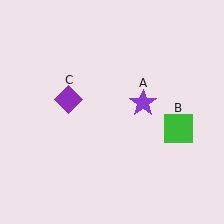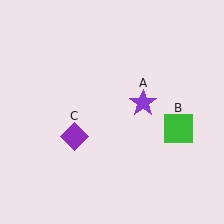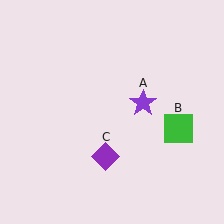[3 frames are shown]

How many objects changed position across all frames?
1 object changed position: purple diamond (object C).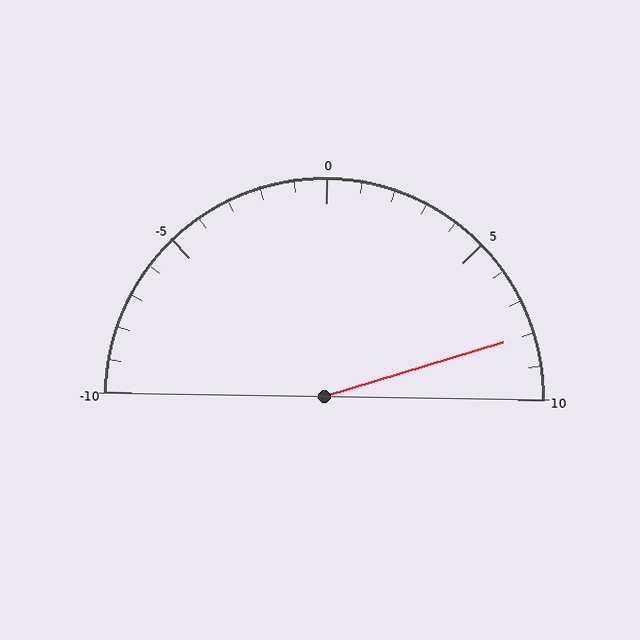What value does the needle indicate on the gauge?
The needle indicates approximately 8.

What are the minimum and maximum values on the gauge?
The gauge ranges from -10 to 10.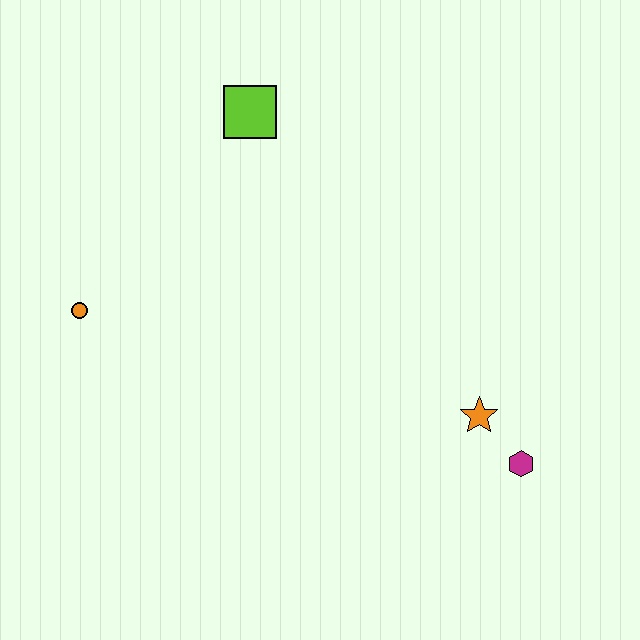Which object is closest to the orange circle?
The lime square is closest to the orange circle.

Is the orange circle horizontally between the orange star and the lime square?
No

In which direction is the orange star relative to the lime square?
The orange star is below the lime square.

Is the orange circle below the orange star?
No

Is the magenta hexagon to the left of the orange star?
No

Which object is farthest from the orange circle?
The magenta hexagon is farthest from the orange circle.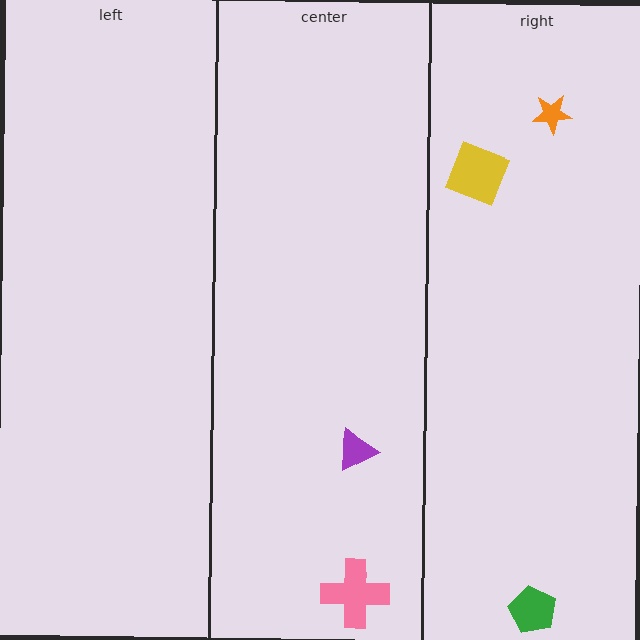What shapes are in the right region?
The orange star, the green pentagon, the yellow diamond.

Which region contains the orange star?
The right region.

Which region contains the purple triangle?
The center region.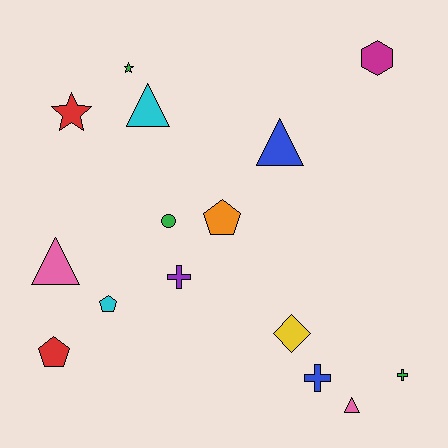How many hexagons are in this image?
There is 1 hexagon.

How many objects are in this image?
There are 15 objects.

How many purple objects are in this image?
There is 1 purple object.